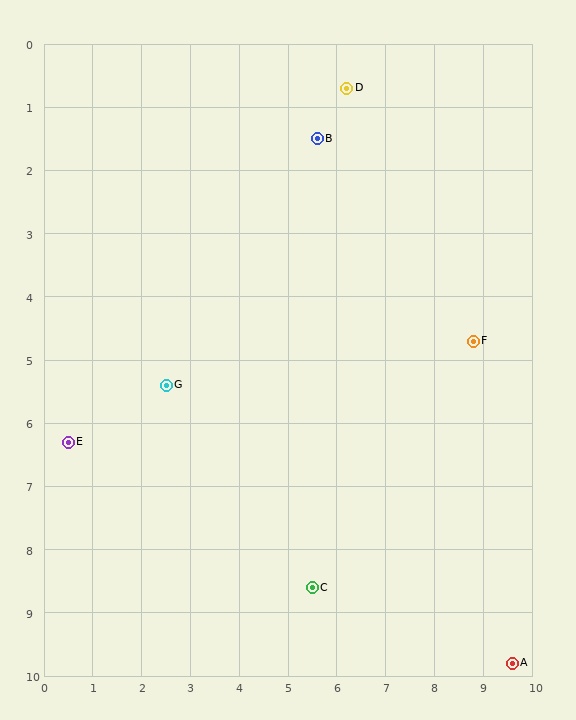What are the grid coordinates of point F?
Point F is at approximately (8.8, 4.7).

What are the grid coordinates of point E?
Point E is at approximately (0.5, 6.3).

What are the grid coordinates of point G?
Point G is at approximately (2.5, 5.4).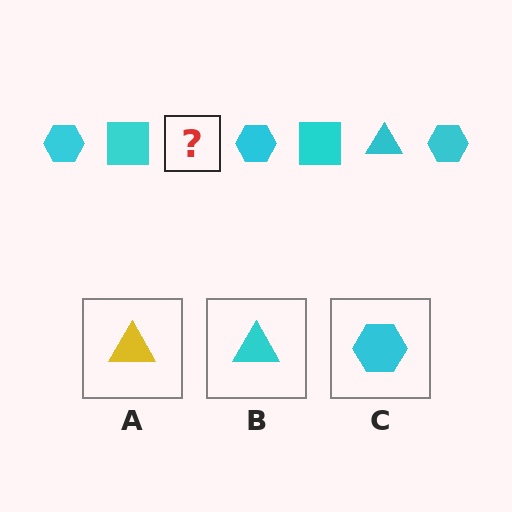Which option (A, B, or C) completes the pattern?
B.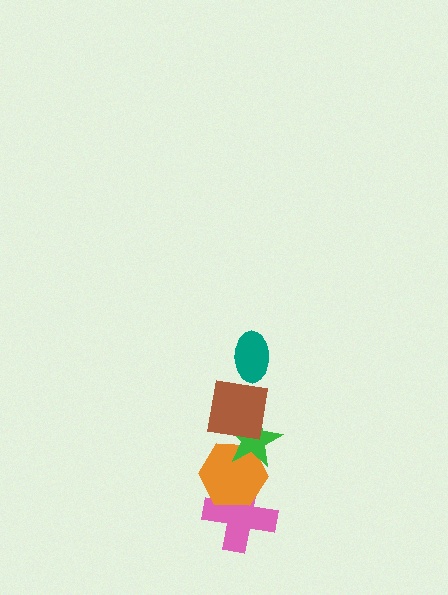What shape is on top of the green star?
The brown square is on top of the green star.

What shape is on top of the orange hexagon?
The green star is on top of the orange hexagon.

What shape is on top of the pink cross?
The orange hexagon is on top of the pink cross.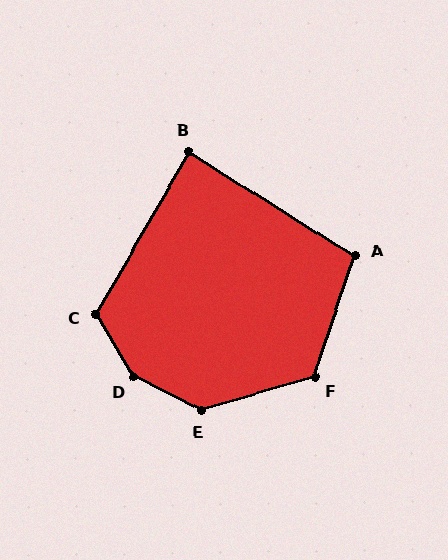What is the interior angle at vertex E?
Approximately 137 degrees (obtuse).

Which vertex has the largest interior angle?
D, at approximately 147 degrees.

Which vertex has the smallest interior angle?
B, at approximately 88 degrees.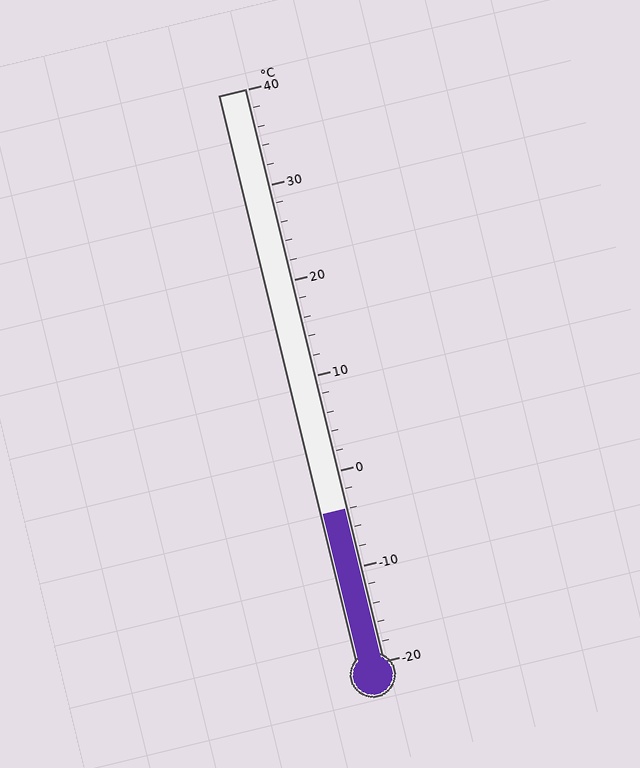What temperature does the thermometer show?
The thermometer shows approximately -4°C.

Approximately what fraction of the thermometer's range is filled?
The thermometer is filled to approximately 25% of its range.